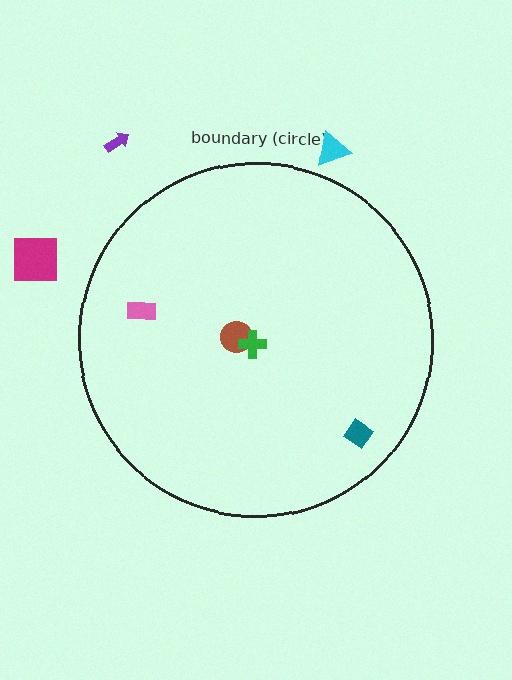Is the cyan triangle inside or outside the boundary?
Outside.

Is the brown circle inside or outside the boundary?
Inside.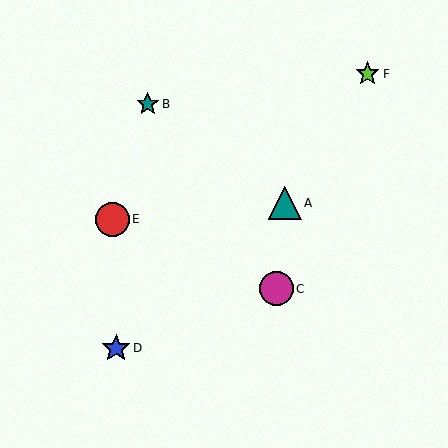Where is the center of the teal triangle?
The center of the teal triangle is at (285, 203).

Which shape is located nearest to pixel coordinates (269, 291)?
The magenta circle (labeled C) at (276, 289) is nearest to that location.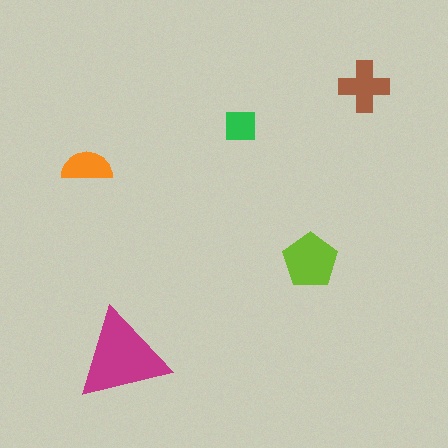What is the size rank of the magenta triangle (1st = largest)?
1st.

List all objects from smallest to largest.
The green square, the orange semicircle, the brown cross, the lime pentagon, the magenta triangle.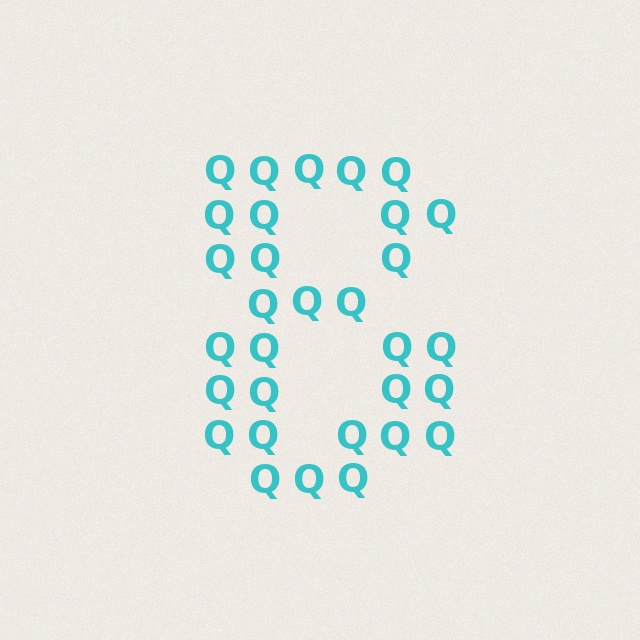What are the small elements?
The small elements are letter Q's.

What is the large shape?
The large shape is the digit 8.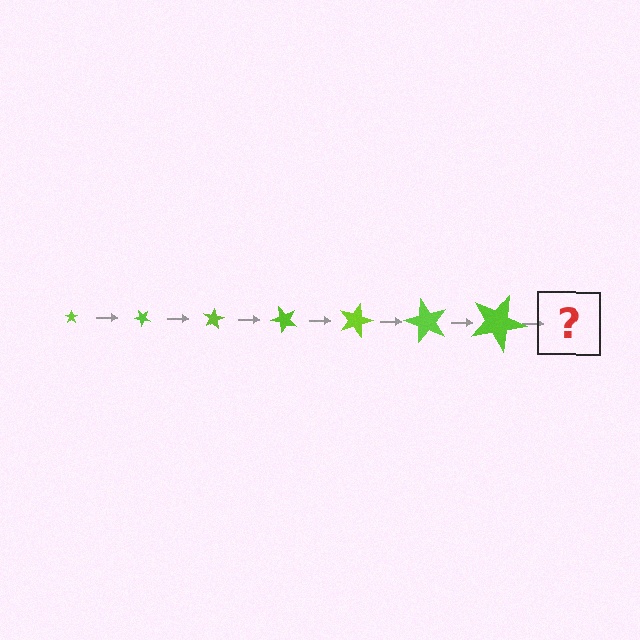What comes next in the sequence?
The next element should be a star, larger than the previous one and rotated 280 degrees from the start.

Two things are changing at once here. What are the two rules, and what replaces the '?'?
The two rules are that the star grows larger each step and it rotates 40 degrees each step. The '?' should be a star, larger than the previous one and rotated 280 degrees from the start.